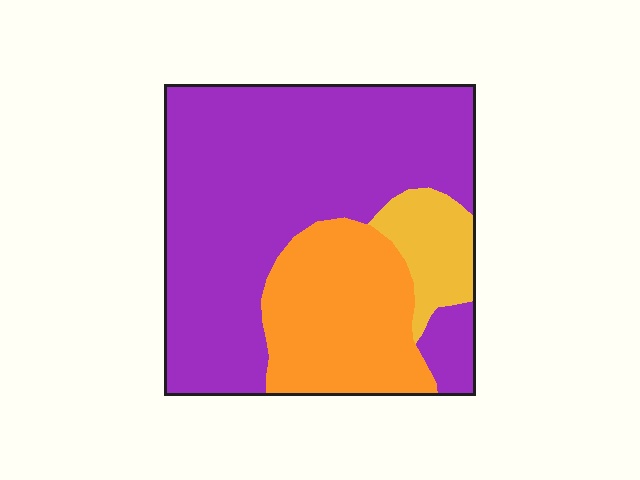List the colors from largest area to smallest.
From largest to smallest: purple, orange, yellow.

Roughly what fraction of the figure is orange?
Orange covers 25% of the figure.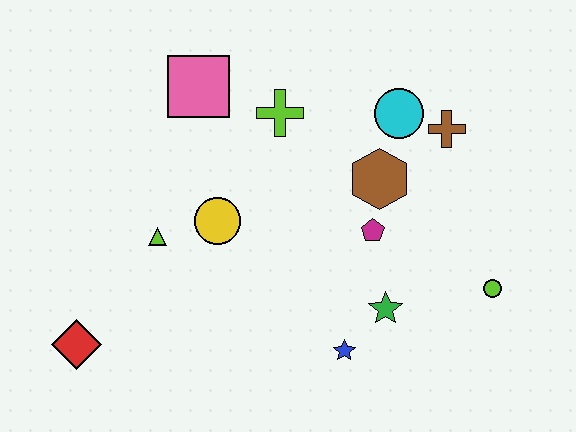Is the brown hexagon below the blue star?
No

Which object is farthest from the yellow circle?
The lime circle is farthest from the yellow circle.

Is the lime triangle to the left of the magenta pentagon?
Yes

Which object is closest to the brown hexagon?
The magenta pentagon is closest to the brown hexagon.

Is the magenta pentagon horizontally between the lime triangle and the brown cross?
Yes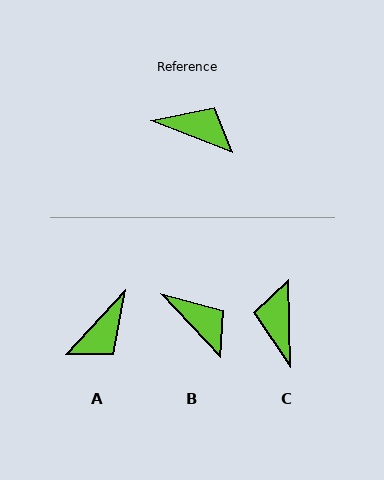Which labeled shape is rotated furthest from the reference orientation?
C, about 113 degrees away.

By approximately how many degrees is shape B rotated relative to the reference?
Approximately 26 degrees clockwise.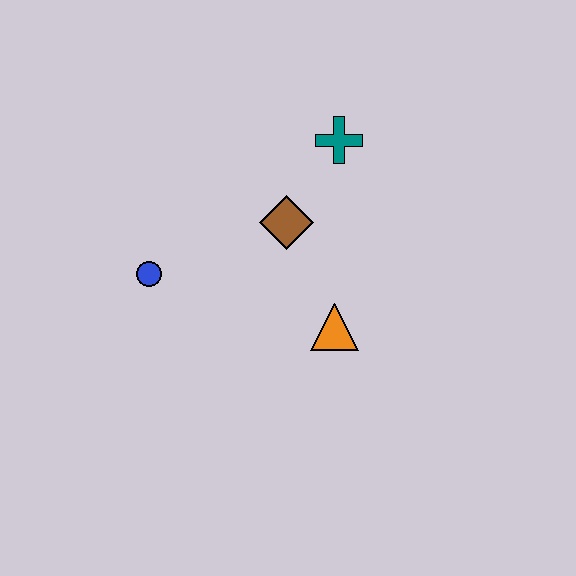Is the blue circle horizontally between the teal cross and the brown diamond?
No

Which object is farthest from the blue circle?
The teal cross is farthest from the blue circle.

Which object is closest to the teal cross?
The brown diamond is closest to the teal cross.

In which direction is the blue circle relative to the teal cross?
The blue circle is to the left of the teal cross.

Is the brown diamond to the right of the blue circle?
Yes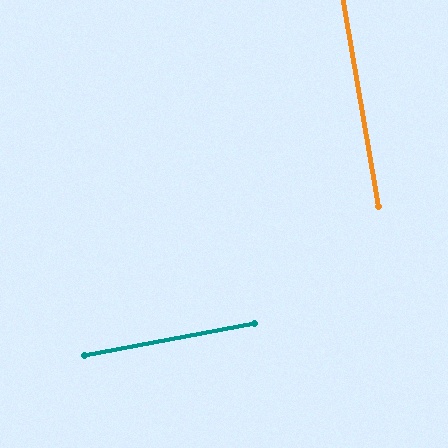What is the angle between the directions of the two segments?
Approximately 89 degrees.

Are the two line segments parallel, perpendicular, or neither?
Perpendicular — they meet at approximately 89°.